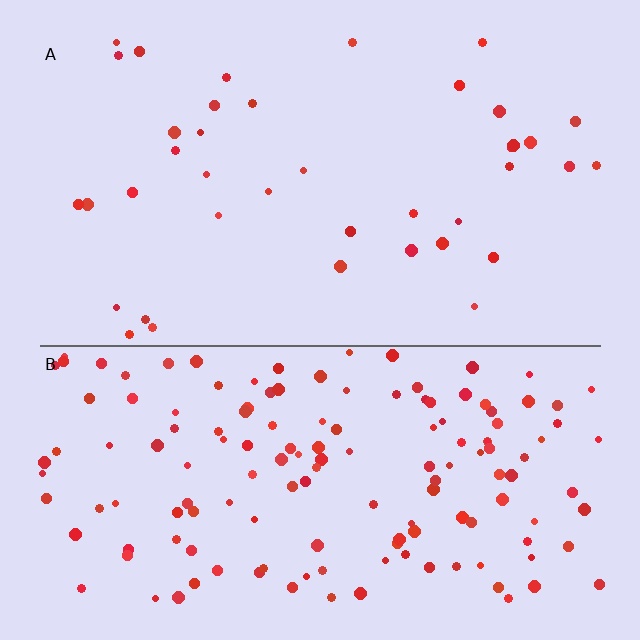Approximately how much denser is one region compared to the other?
Approximately 3.8× — region B over region A.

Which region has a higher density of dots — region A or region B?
B (the bottom).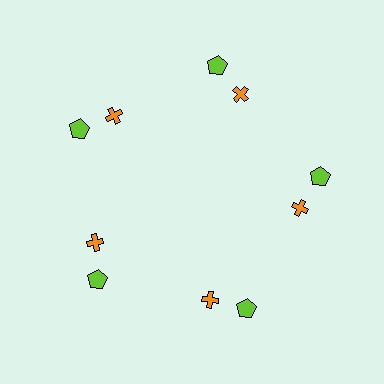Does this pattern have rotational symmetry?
Yes, this pattern has 5-fold rotational symmetry. It looks the same after rotating 72 degrees around the center.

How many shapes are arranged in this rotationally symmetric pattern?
There are 10 shapes, arranged in 5 groups of 2.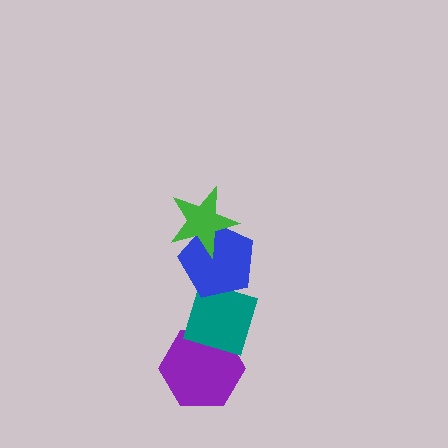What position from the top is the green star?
The green star is 1st from the top.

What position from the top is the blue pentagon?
The blue pentagon is 2nd from the top.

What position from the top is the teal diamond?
The teal diamond is 3rd from the top.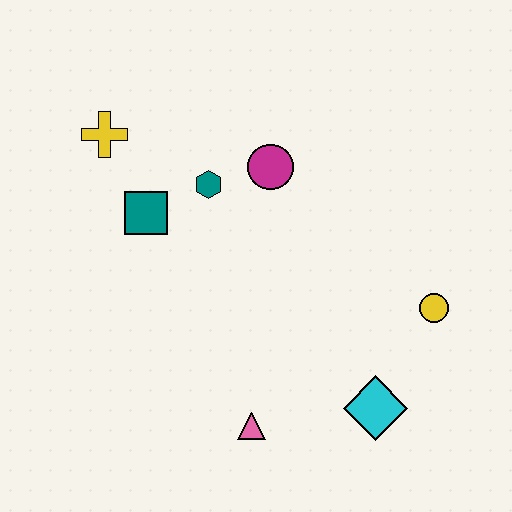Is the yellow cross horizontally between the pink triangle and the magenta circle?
No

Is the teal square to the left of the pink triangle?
Yes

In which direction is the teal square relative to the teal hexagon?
The teal square is to the left of the teal hexagon.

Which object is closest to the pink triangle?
The cyan diamond is closest to the pink triangle.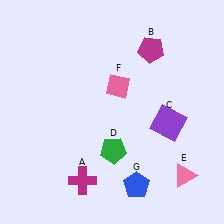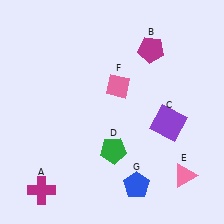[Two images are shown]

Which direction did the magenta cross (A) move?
The magenta cross (A) moved left.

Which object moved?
The magenta cross (A) moved left.